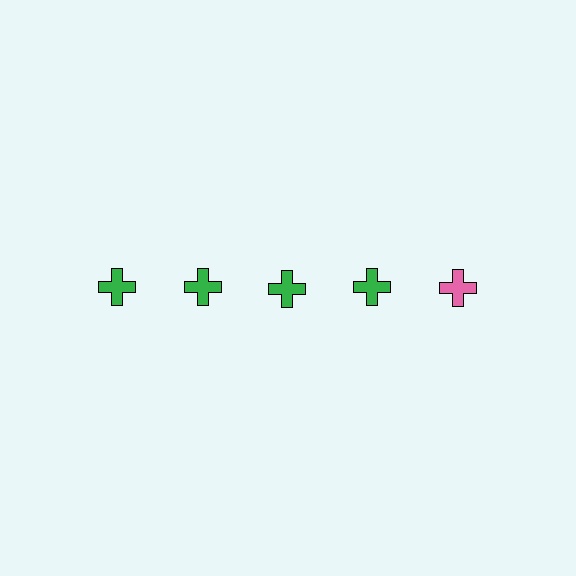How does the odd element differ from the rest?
It has a different color: pink instead of green.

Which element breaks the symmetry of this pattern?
The pink cross in the top row, rightmost column breaks the symmetry. All other shapes are green crosses.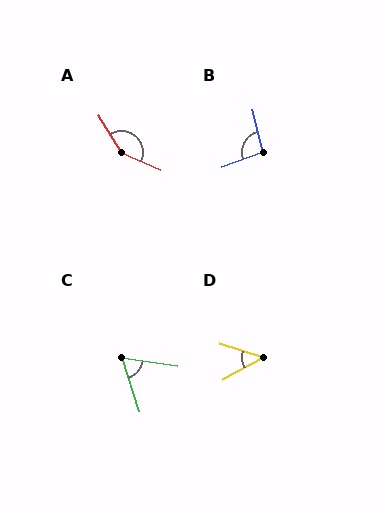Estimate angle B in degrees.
Approximately 97 degrees.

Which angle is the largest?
A, at approximately 144 degrees.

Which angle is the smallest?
D, at approximately 47 degrees.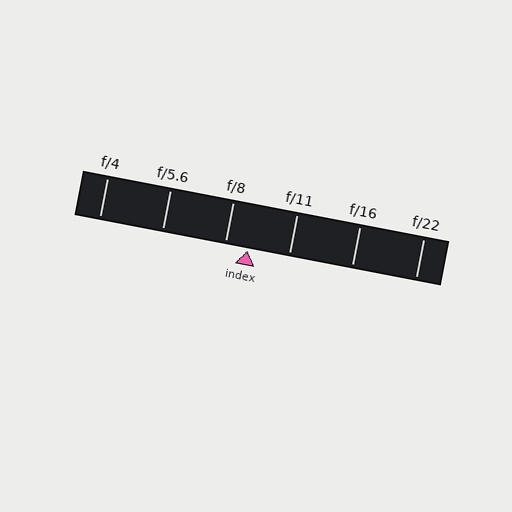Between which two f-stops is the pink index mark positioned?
The index mark is between f/8 and f/11.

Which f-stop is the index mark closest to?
The index mark is closest to f/8.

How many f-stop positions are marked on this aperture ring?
There are 6 f-stop positions marked.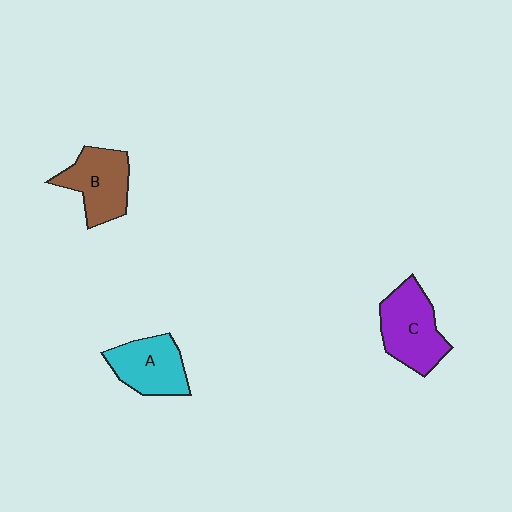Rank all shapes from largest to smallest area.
From largest to smallest: C (purple), B (brown), A (cyan).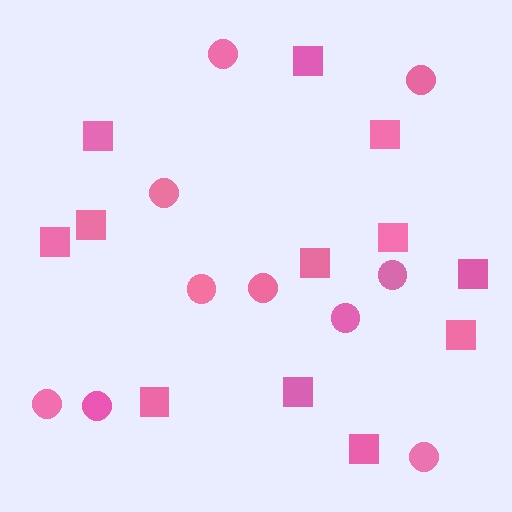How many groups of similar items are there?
There are 2 groups: one group of squares (12) and one group of circles (10).